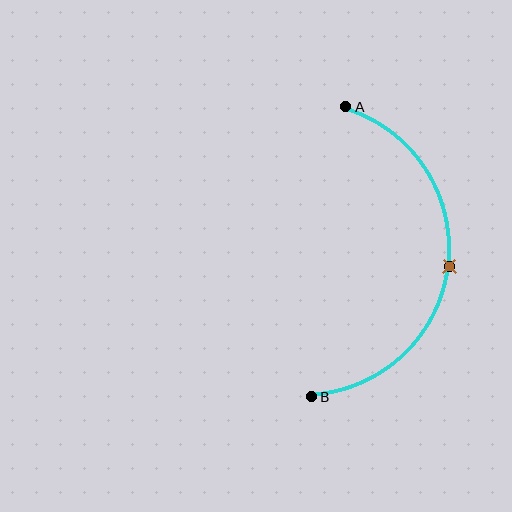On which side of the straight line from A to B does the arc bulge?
The arc bulges to the right of the straight line connecting A and B.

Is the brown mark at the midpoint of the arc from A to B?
Yes. The brown mark lies on the arc at equal arc-length from both A and B — it is the arc midpoint.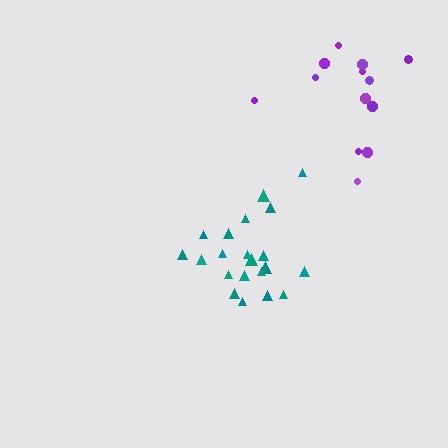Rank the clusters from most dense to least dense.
teal, purple.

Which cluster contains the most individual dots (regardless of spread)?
Teal (21).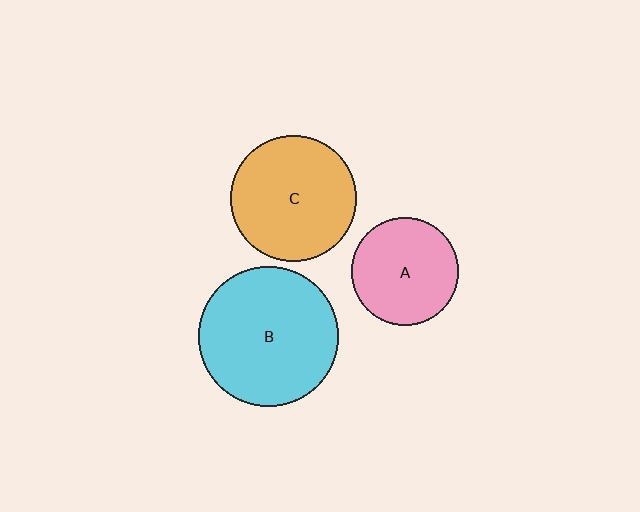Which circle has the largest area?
Circle B (cyan).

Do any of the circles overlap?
No, none of the circles overlap.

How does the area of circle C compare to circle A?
Approximately 1.4 times.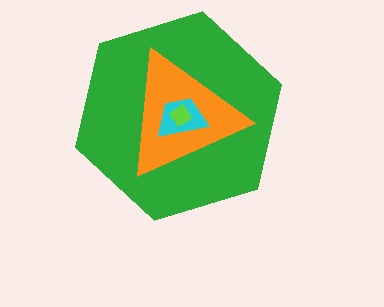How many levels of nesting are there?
4.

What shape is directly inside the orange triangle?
The cyan trapezoid.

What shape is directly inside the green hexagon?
The orange triangle.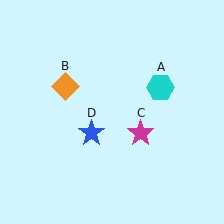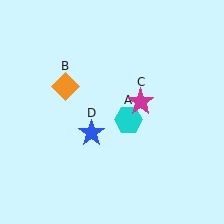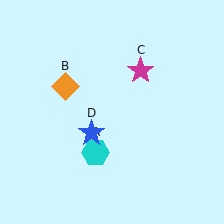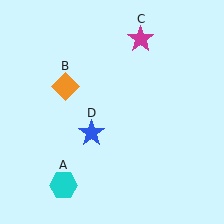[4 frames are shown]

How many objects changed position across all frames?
2 objects changed position: cyan hexagon (object A), magenta star (object C).